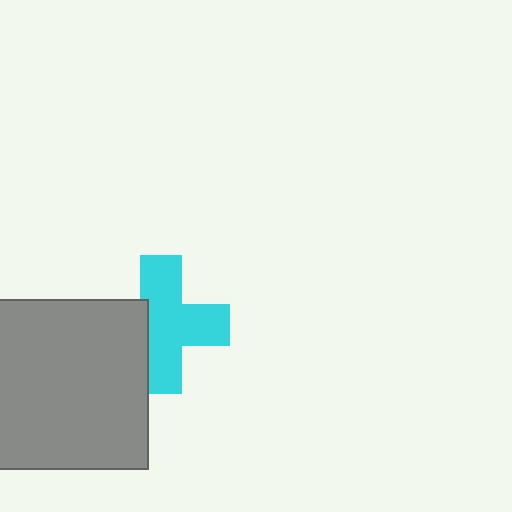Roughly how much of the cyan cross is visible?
Most of it is visible (roughly 70%).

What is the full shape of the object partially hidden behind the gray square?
The partially hidden object is a cyan cross.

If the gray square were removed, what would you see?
You would see the complete cyan cross.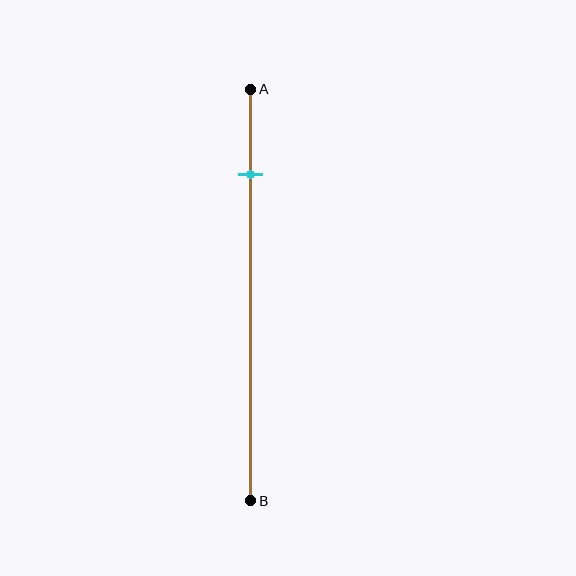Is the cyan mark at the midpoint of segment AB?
No, the mark is at about 20% from A, not at the 50% midpoint.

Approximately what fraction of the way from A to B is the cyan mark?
The cyan mark is approximately 20% of the way from A to B.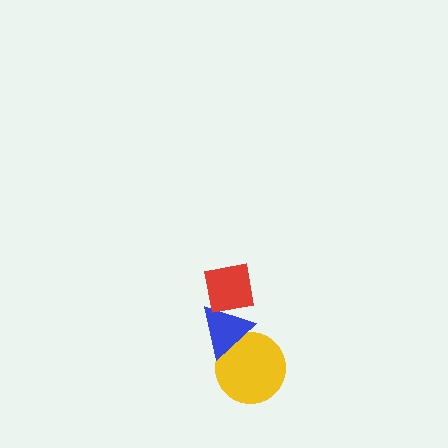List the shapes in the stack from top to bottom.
From top to bottom: the red square, the blue triangle, the yellow circle.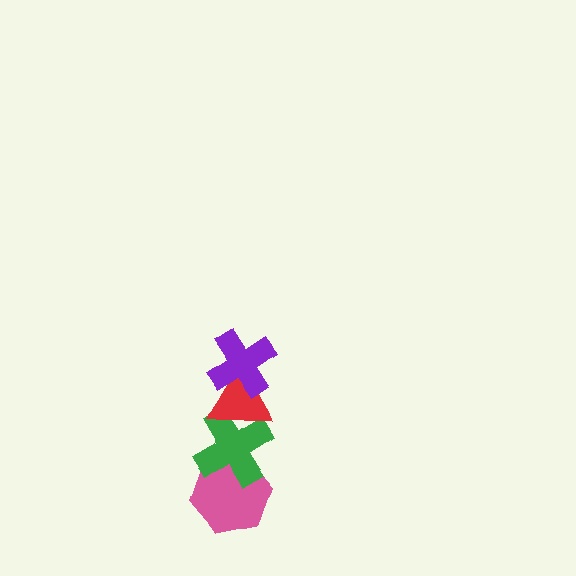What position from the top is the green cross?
The green cross is 3rd from the top.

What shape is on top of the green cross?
The red triangle is on top of the green cross.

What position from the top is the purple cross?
The purple cross is 1st from the top.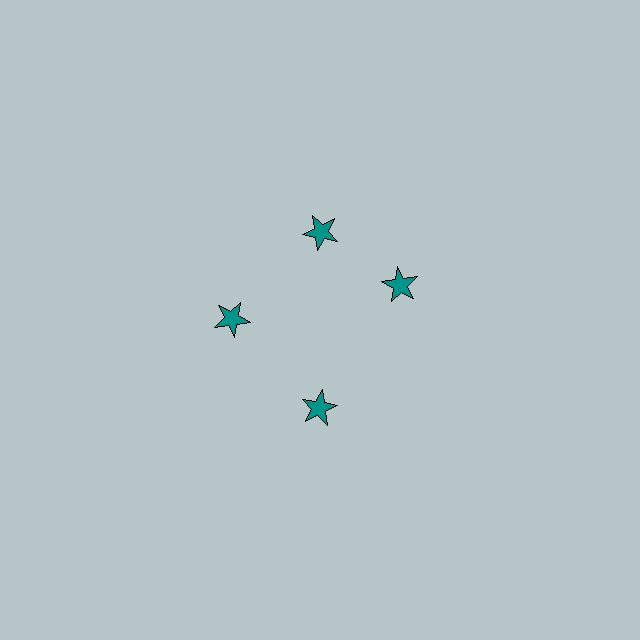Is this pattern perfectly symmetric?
No. The 4 teal stars are arranged in a ring, but one element near the 3 o'clock position is rotated out of alignment along the ring, breaking the 4-fold rotational symmetry.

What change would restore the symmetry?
The symmetry would be restored by rotating it back into even spacing with its neighbors so that all 4 stars sit at equal angles and equal distance from the center.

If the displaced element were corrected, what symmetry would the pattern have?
It would have 4-fold rotational symmetry — the pattern would map onto itself every 90 degrees.